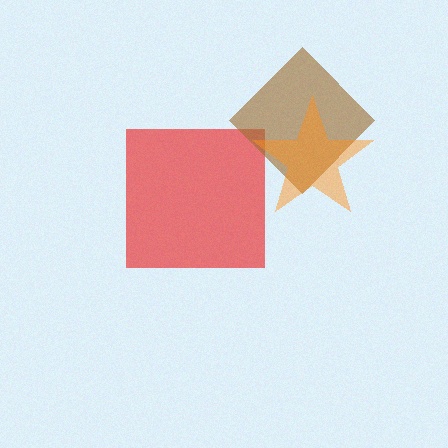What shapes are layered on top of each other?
The layered shapes are: a red square, a brown diamond, an orange star.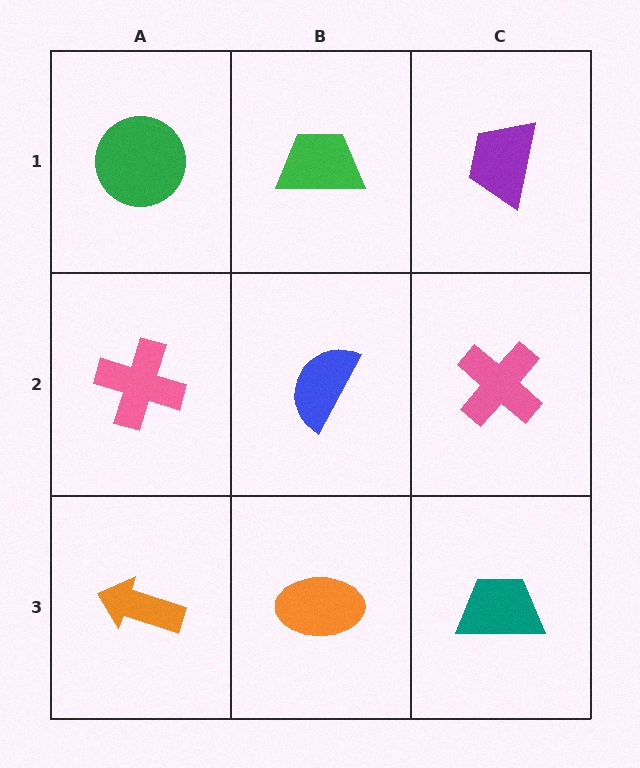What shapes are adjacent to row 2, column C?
A purple trapezoid (row 1, column C), a teal trapezoid (row 3, column C), a blue semicircle (row 2, column B).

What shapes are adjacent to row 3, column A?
A pink cross (row 2, column A), an orange ellipse (row 3, column B).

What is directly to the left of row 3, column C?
An orange ellipse.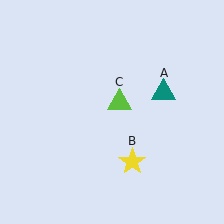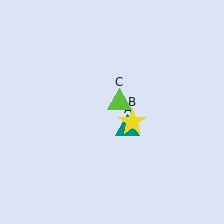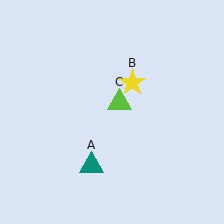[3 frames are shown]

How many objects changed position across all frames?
2 objects changed position: teal triangle (object A), yellow star (object B).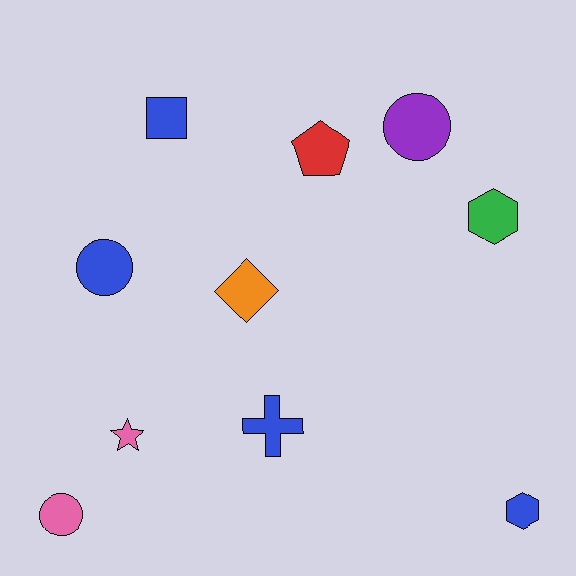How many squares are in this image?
There is 1 square.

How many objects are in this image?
There are 10 objects.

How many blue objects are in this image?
There are 4 blue objects.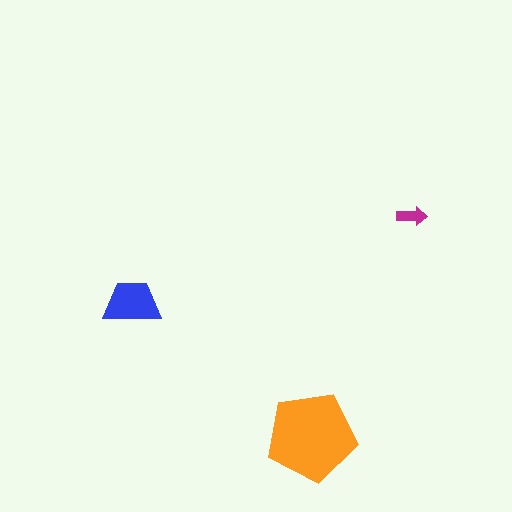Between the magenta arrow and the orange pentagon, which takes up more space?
The orange pentagon.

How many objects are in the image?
There are 3 objects in the image.